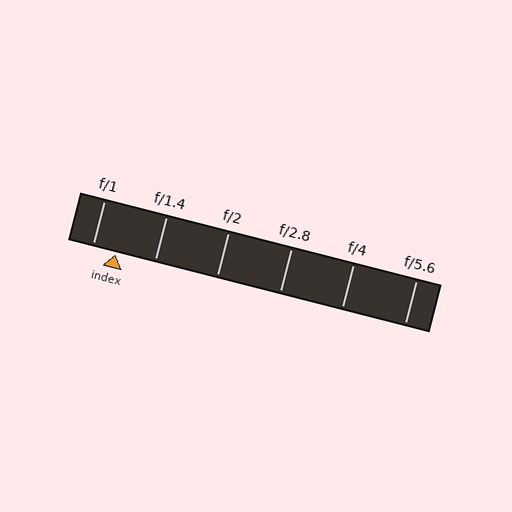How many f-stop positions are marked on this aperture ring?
There are 6 f-stop positions marked.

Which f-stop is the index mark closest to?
The index mark is closest to f/1.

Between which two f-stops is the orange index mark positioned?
The index mark is between f/1 and f/1.4.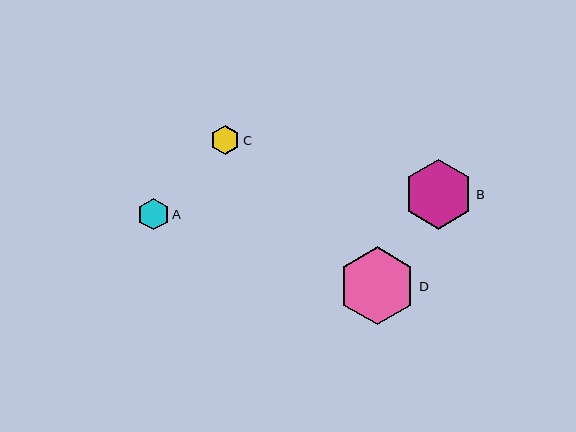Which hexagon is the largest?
Hexagon D is the largest with a size of approximately 78 pixels.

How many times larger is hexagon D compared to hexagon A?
Hexagon D is approximately 2.5 times the size of hexagon A.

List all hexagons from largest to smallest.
From largest to smallest: D, B, A, C.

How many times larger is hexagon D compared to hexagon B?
Hexagon D is approximately 1.1 times the size of hexagon B.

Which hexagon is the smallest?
Hexagon C is the smallest with a size of approximately 29 pixels.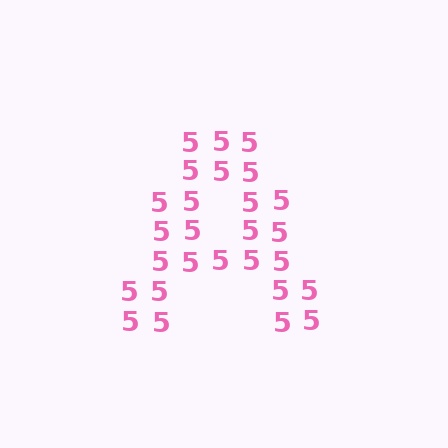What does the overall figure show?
The overall figure shows the letter A.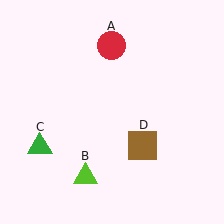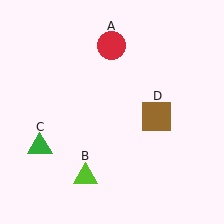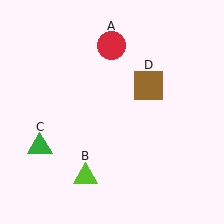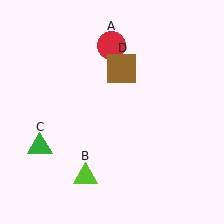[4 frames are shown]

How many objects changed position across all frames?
1 object changed position: brown square (object D).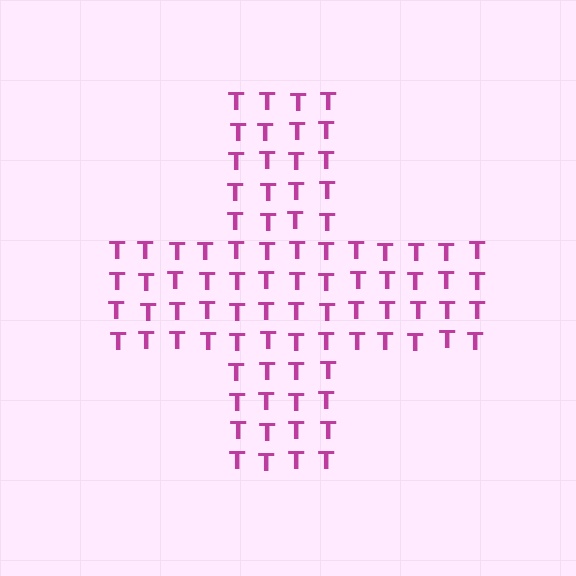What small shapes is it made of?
It is made of small letter T's.